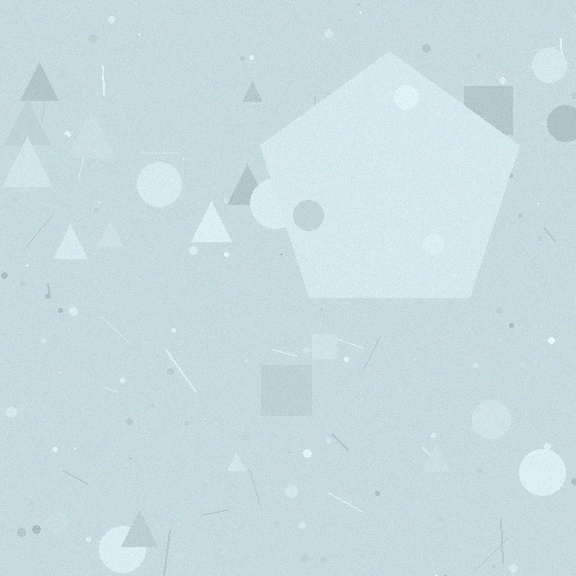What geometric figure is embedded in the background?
A pentagon is embedded in the background.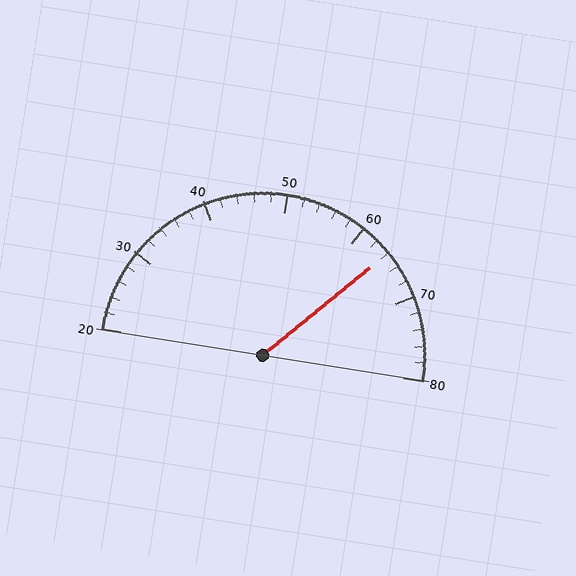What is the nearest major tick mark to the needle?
The nearest major tick mark is 60.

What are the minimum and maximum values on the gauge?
The gauge ranges from 20 to 80.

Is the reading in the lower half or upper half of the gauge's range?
The reading is in the upper half of the range (20 to 80).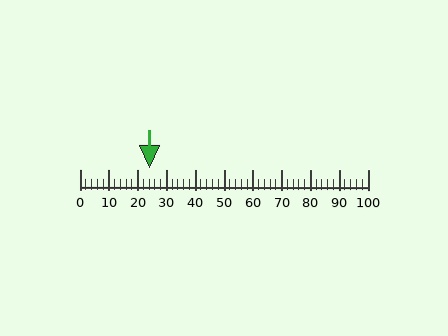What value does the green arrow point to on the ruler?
The green arrow points to approximately 24.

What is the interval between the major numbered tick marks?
The major tick marks are spaced 10 units apart.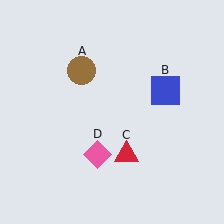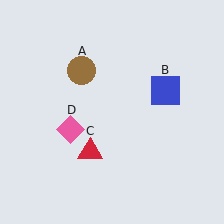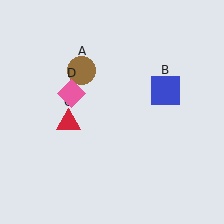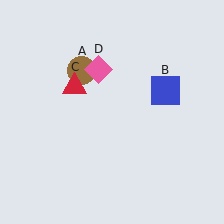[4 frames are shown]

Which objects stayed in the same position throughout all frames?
Brown circle (object A) and blue square (object B) remained stationary.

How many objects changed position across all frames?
2 objects changed position: red triangle (object C), pink diamond (object D).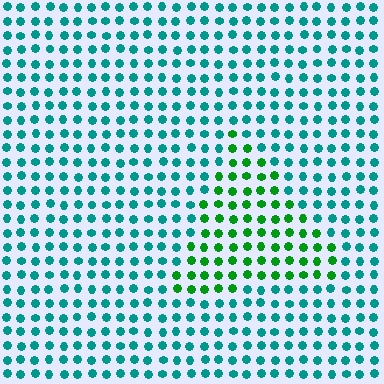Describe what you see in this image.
The image is filled with small teal elements in a uniform arrangement. A triangle-shaped region is visible where the elements are tinted to a slightly different hue, forming a subtle color boundary.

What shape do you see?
I see a triangle.